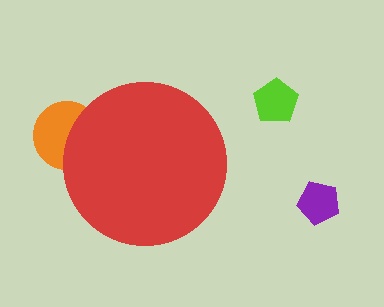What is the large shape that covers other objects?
A red circle.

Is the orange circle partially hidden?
Yes, the orange circle is partially hidden behind the red circle.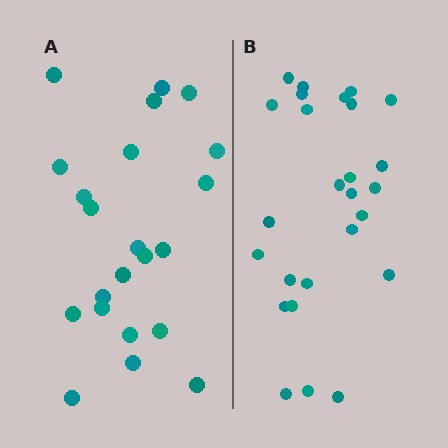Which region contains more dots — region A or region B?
Region B (the right region) has more dots.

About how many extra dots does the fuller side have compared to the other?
Region B has about 4 more dots than region A.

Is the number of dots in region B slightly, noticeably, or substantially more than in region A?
Region B has only slightly more — the two regions are fairly close. The ratio is roughly 1.2 to 1.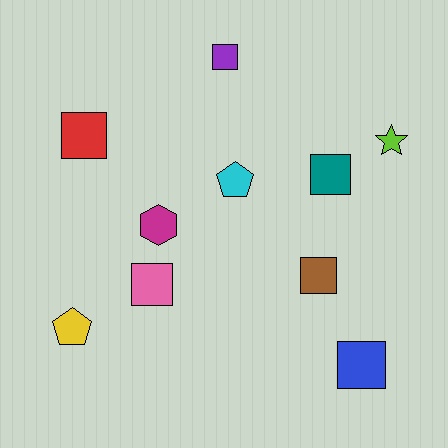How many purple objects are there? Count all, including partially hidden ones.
There is 1 purple object.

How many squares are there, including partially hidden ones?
There are 6 squares.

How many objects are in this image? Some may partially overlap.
There are 10 objects.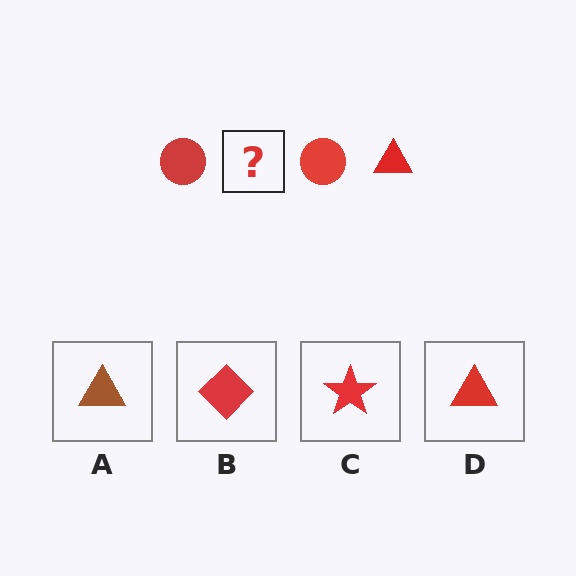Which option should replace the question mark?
Option D.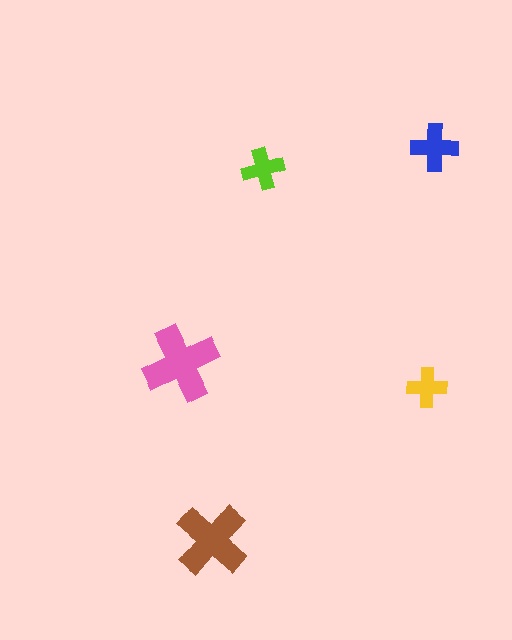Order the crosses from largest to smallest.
the pink one, the brown one, the blue one, the lime one, the yellow one.